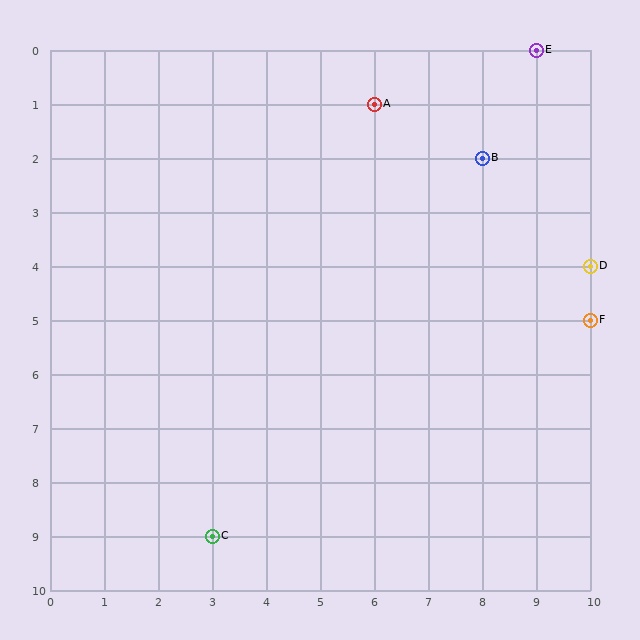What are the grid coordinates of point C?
Point C is at grid coordinates (3, 9).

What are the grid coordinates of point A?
Point A is at grid coordinates (6, 1).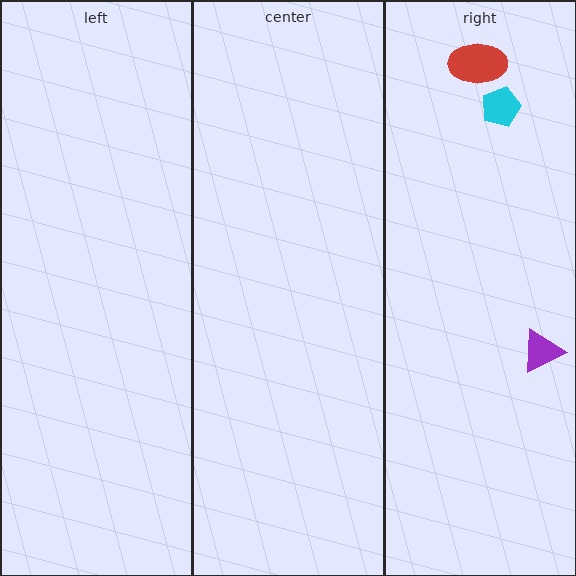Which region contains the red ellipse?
The right region.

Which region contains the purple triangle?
The right region.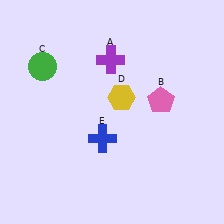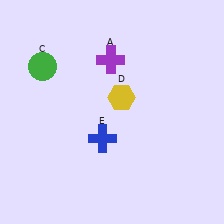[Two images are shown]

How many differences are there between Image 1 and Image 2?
There is 1 difference between the two images.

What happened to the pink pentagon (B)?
The pink pentagon (B) was removed in Image 2. It was in the top-right area of Image 1.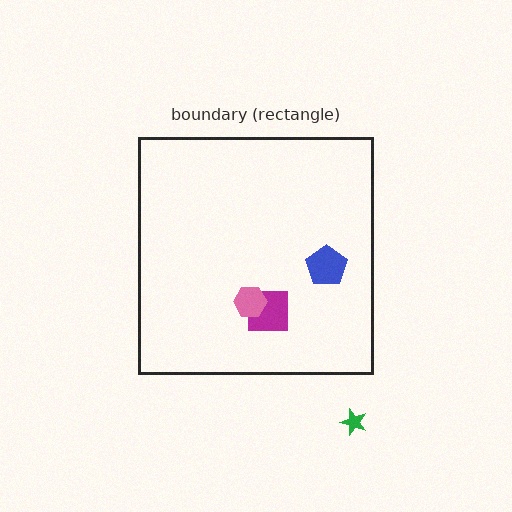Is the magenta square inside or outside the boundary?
Inside.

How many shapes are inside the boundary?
3 inside, 1 outside.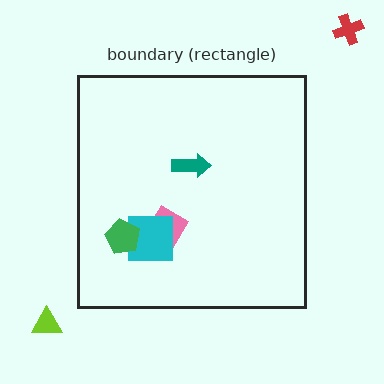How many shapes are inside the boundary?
4 inside, 2 outside.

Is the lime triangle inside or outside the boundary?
Outside.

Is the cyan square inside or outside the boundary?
Inside.